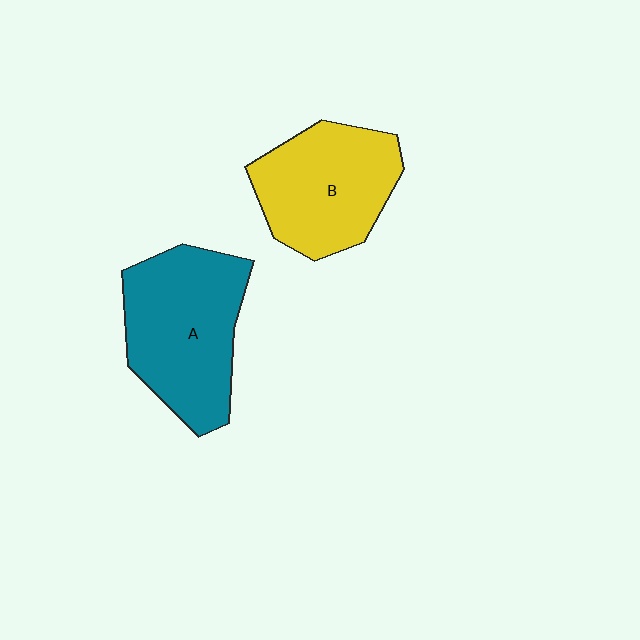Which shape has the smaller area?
Shape B (yellow).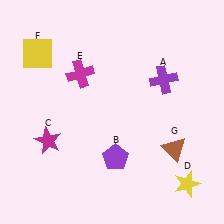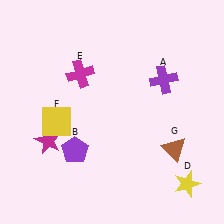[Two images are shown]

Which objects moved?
The objects that moved are: the purple pentagon (B), the yellow square (F).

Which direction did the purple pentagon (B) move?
The purple pentagon (B) moved left.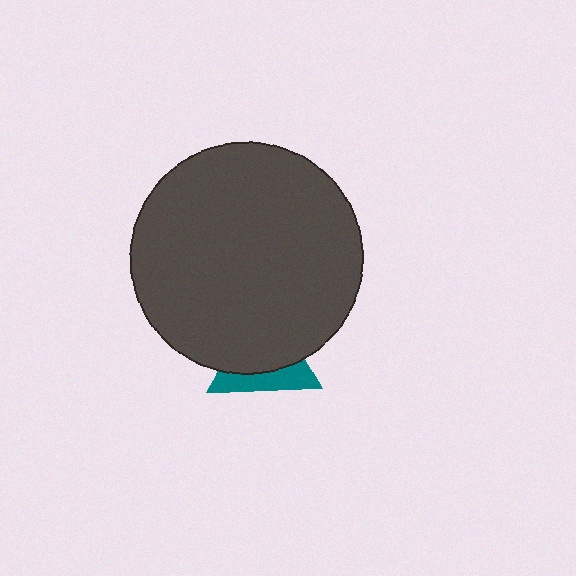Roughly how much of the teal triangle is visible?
A small part of it is visible (roughly 36%).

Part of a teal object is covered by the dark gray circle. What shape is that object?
It is a triangle.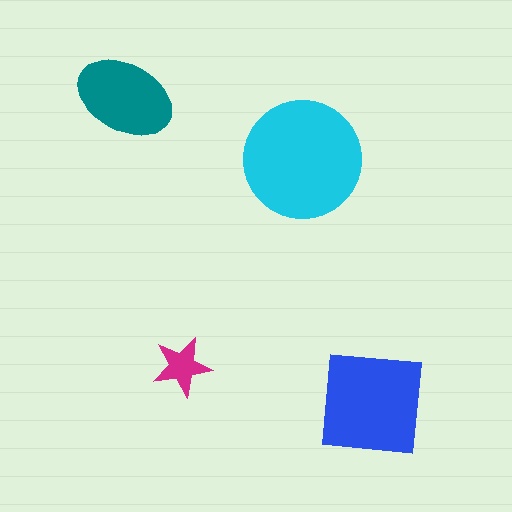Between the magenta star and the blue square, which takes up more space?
The blue square.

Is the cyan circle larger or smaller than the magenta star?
Larger.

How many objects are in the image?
There are 4 objects in the image.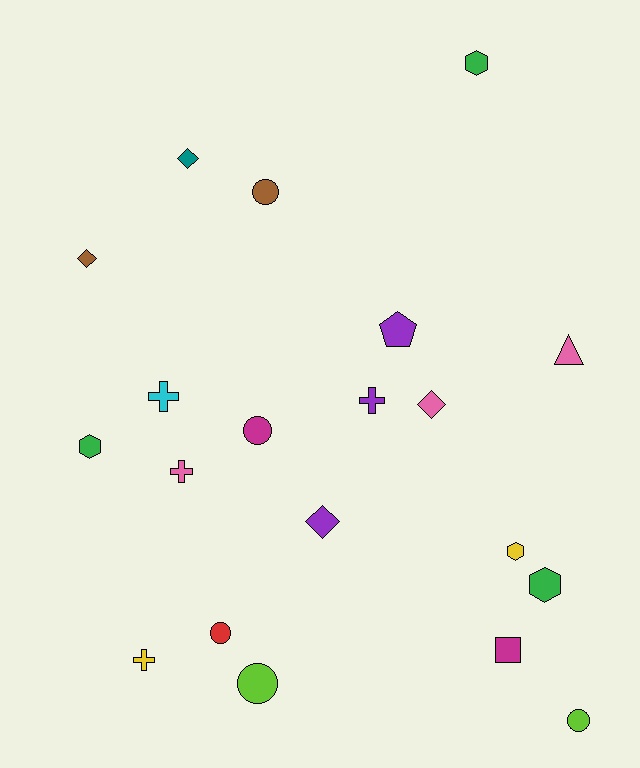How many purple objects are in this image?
There are 3 purple objects.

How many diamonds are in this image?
There are 4 diamonds.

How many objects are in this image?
There are 20 objects.